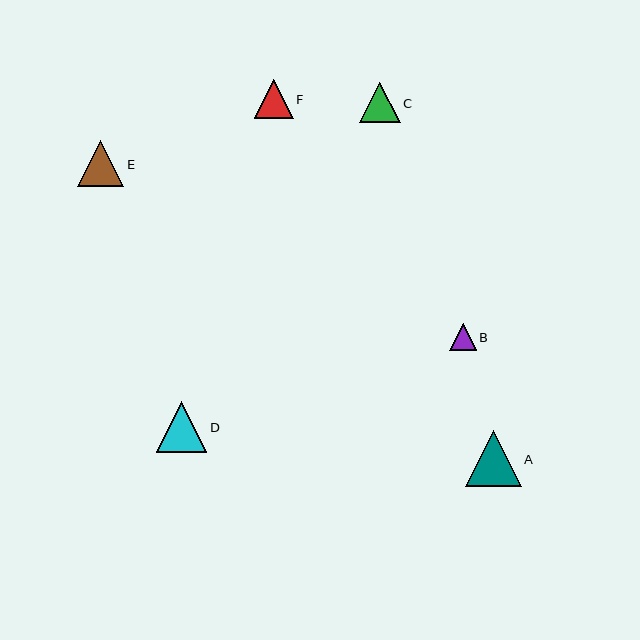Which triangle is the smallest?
Triangle B is the smallest with a size of approximately 26 pixels.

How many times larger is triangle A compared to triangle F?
Triangle A is approximately 1.4 times the size of triangle F.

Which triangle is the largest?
Triangle A is the largest with a size of approximately 56 pixels.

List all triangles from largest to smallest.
From largest to smallest: A, D, E, C, F, B.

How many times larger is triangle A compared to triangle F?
Triangle A is approximately 1.4 times the size of triangle F.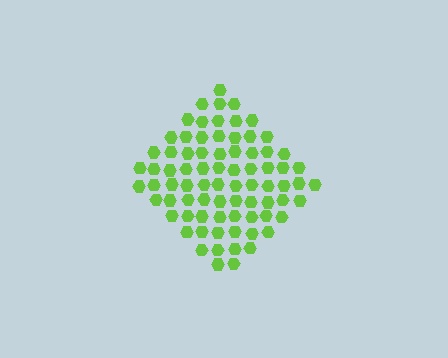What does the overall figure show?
The overall figure shows a diamond.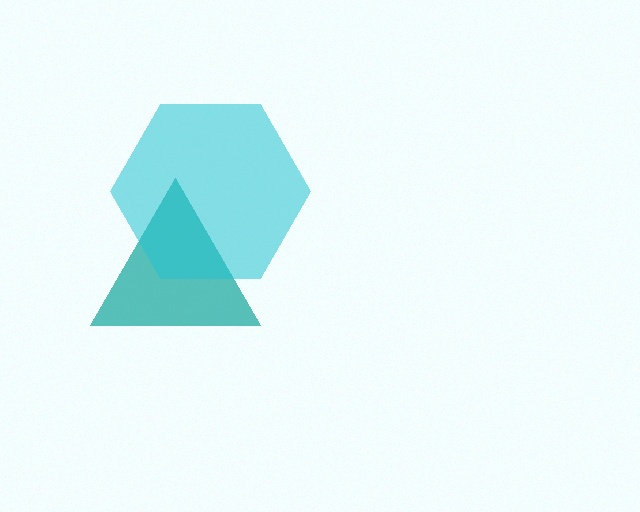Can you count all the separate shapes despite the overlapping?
Yes, there are 2 separate shapes.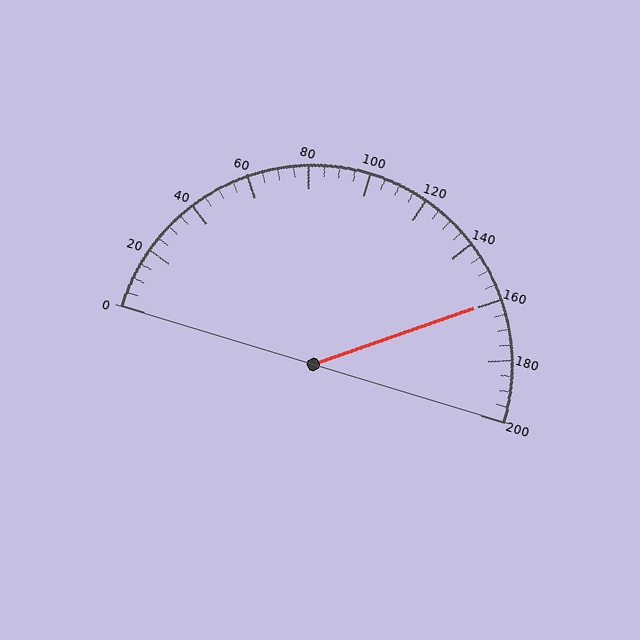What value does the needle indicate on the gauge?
The needle indicates approximately 160.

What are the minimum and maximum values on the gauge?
The gauge ranges from 0 to 200.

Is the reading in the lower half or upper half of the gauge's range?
The reading is in the upper half of the range (0 to 200).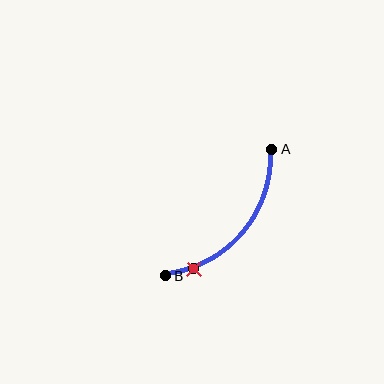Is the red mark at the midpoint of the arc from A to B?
No. The red mark lies on the arc but is closer to endpoint B. The arc midpoint would be at the point on the curve equidistant along the arc from both A and B.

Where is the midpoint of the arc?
The arc midpoint is the point on the curve farthest from the straight line joining A and B. It sits below and to the right of that line.